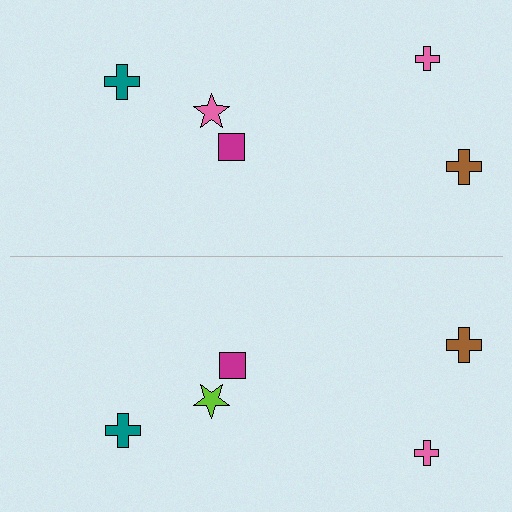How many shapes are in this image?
There are 10 shapes in this image.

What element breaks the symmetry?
The lime star on the bottom side breaks the symmetry — its mirror counterpart is pink.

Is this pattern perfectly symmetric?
No, the pattern is not perfectly symmetric. The lime star on the bottom side breaks the symmetry — its mirror counterpart is pink.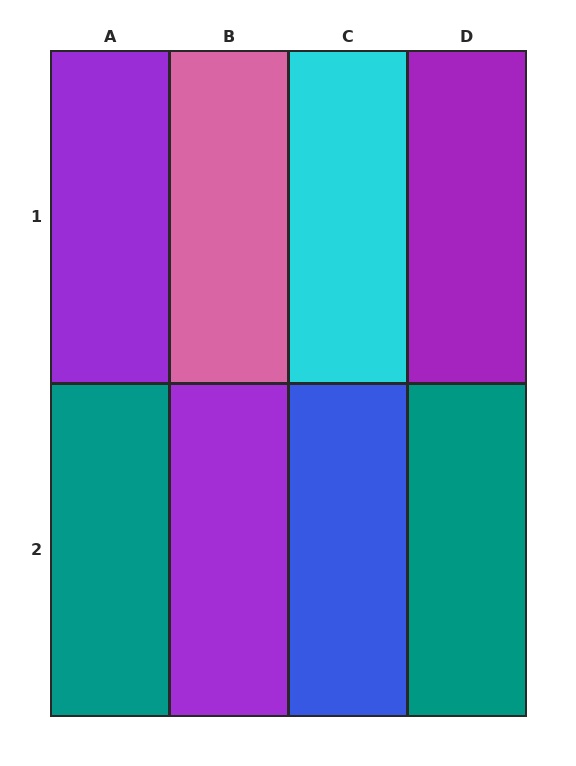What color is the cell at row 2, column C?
Blue.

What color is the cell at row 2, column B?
Purple.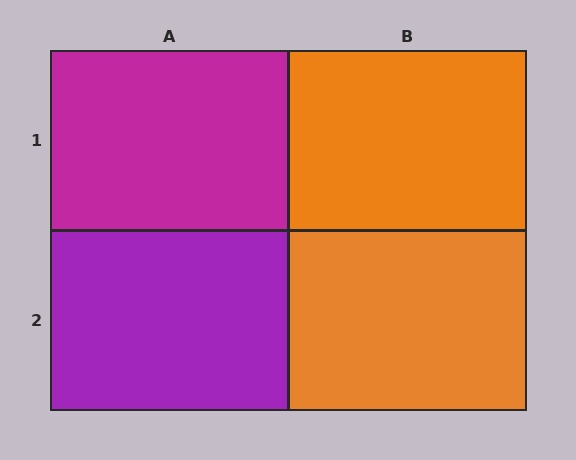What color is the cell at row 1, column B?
Orange.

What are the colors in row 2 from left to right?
Purple, orange.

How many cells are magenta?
1 cell is magenta.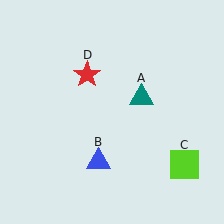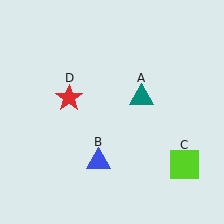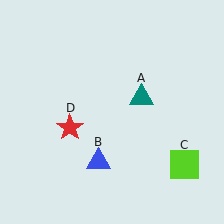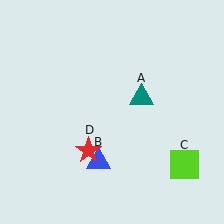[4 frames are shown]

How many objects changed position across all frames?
1 object changed position: red star (object D).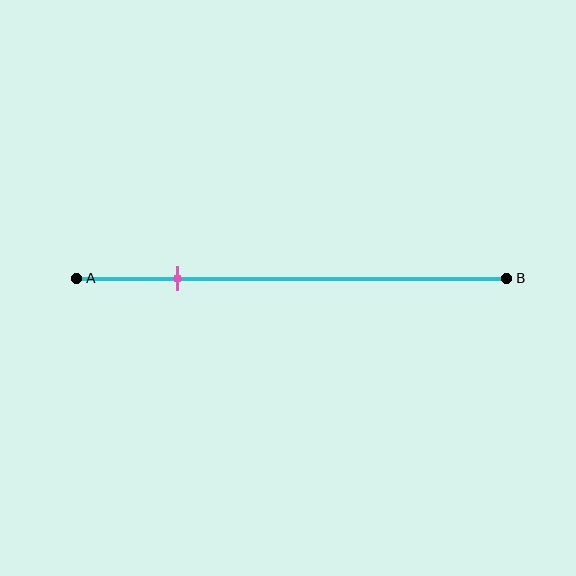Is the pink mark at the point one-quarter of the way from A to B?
Yes, the mark is approximately at the one-quarter point.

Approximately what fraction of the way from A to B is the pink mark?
The pink mark is approximately 25% of the way from A to B.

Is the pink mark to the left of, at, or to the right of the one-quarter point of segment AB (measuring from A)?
The pink mark is approximately at the one-quarter point of segment AB.